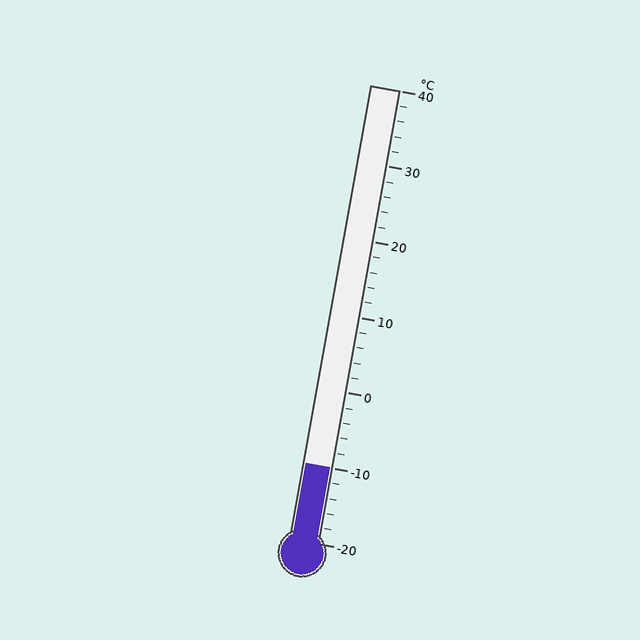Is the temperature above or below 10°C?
The temperature is below 10°C.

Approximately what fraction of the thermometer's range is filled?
The thermometer is filled to approximately 15% of its range.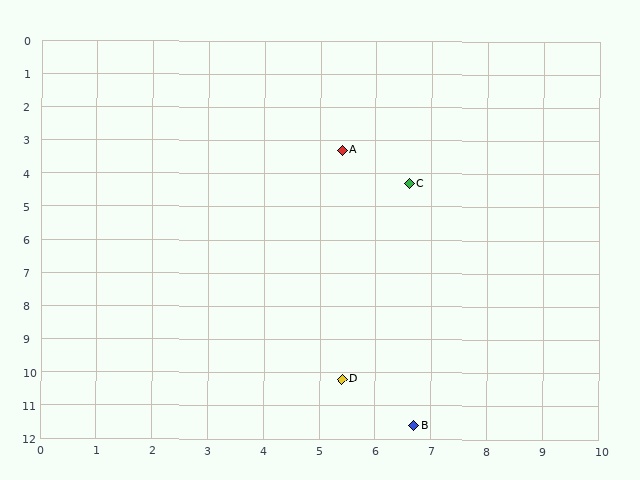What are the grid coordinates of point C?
Point C is at approximately (6.6, 4.3).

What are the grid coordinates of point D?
Point D is at approximately (5.4, 10.2).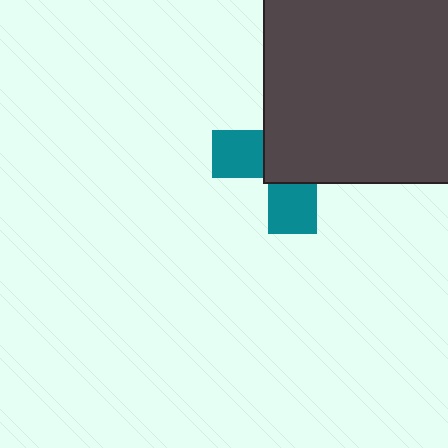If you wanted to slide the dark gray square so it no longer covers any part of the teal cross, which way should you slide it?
Slide it toward the upper-right — that is the most direct way to separate the two shapes.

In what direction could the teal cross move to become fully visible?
The teal cross could move toward the lower-left. That would shift it out from behind the dark gray square entirely.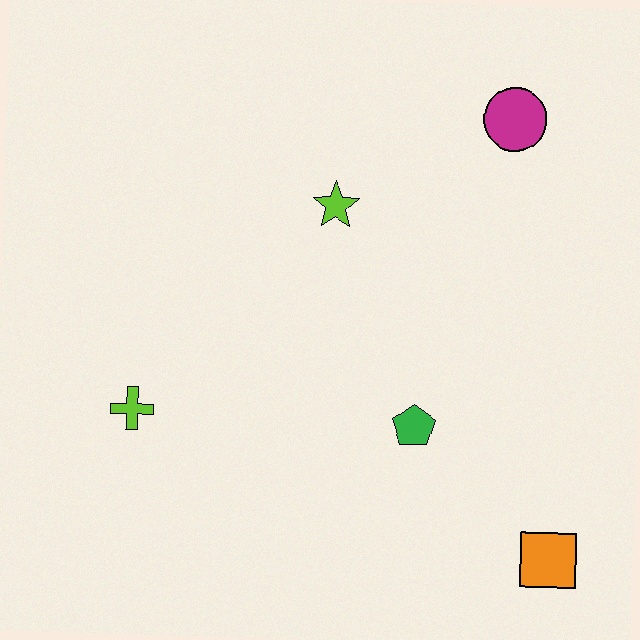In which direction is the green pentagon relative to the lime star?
The green pentagon is below the lime star.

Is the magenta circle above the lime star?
Yes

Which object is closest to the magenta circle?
The lime star is closest to the magenta circle.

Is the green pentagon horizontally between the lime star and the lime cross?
No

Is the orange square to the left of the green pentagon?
No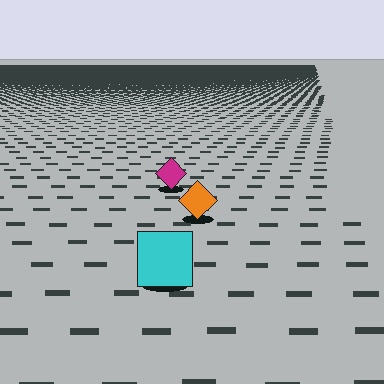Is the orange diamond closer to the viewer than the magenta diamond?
Yes. The orange diamond is closer — you can tell from the texture gradient: the ground texture is coarser near it.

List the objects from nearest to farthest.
From nearest to farthest: the cyan square, the orange diamond, the magenta diamond.